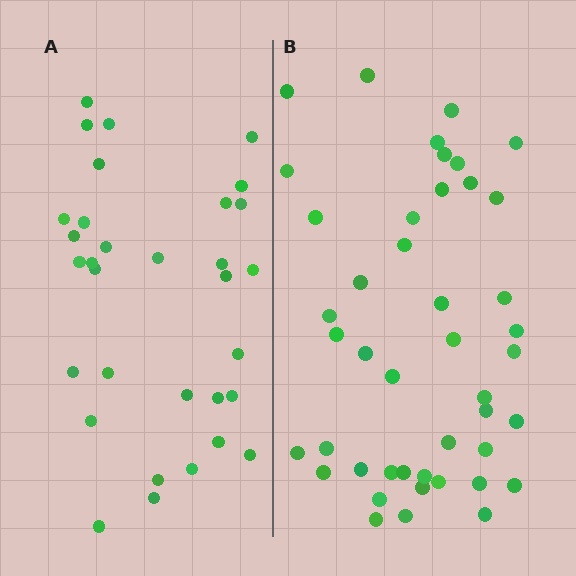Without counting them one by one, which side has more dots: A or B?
Region B (the right region) has more dots.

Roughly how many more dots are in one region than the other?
Region B has roughly 12 or so more dots than region A.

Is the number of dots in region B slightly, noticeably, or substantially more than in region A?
Region B has noticeably more, but not dramatically so. The ratio is roughly 1.4 to 1.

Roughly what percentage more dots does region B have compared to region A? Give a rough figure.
About 40% more.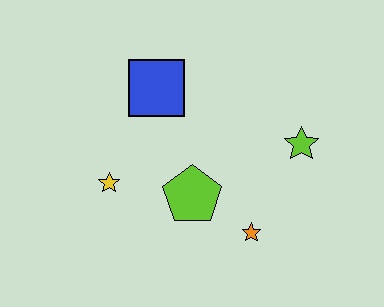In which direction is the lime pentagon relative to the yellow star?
The lime pentagon is to the right of the yellow star.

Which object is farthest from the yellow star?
The lime star is farthest from the yellow star.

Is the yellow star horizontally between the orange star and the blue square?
No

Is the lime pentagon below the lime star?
Yes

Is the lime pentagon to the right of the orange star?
No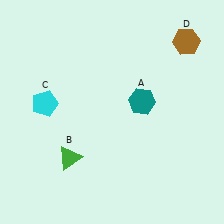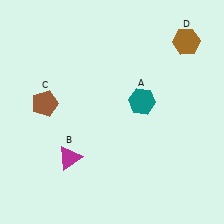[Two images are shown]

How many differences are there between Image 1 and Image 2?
There are 2 differences between the two images.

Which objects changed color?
B changed from green to magenta. C changed from cyan to brown.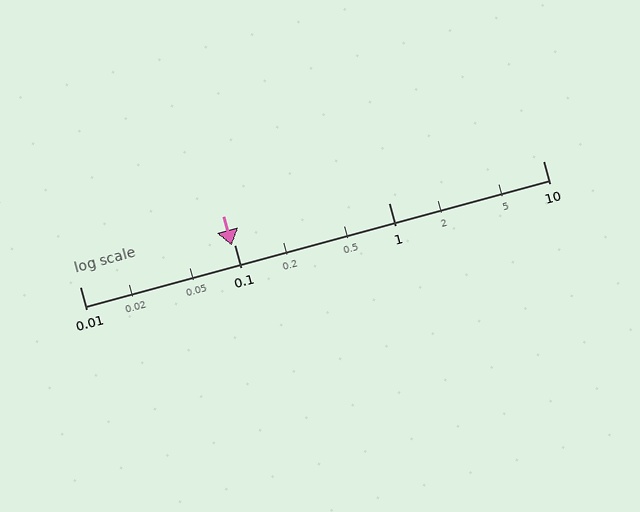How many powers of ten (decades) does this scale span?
The scale spans 3 decades, from 0.01 to 10.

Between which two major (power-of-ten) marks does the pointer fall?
The pointer is between 0.01 and 0.1.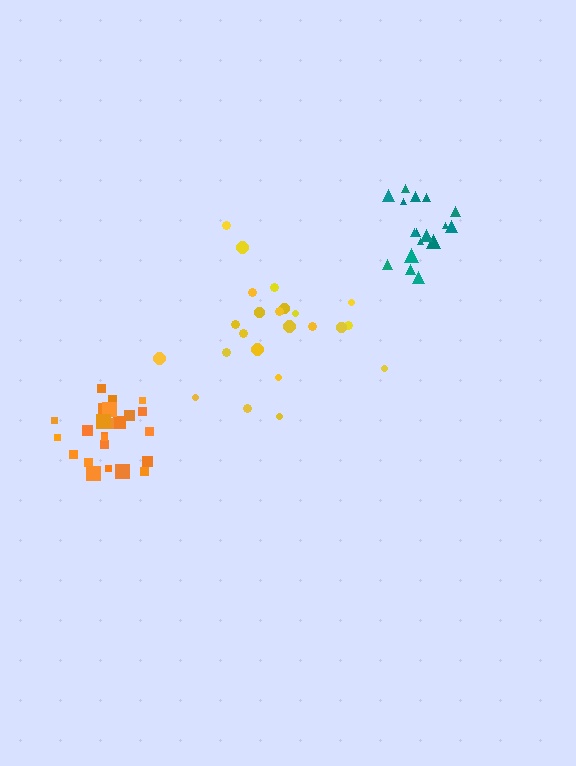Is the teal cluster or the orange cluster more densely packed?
Teal.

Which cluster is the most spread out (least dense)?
Yellow.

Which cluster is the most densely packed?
Teal.